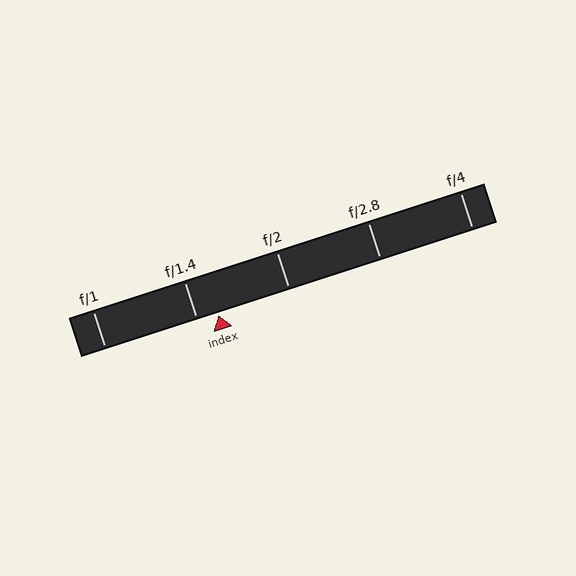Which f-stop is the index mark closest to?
The index mark is closest to f/1.4.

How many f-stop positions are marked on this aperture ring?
There are 5 f-stop positions marked.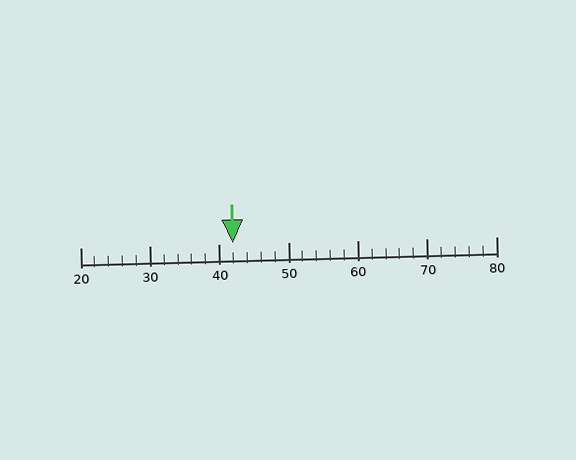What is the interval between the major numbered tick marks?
The major tick marks are spaced 10 units apart.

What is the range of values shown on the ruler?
The ruler shows values from 20 to 80.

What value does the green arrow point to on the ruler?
The green arrow points to approximately 42.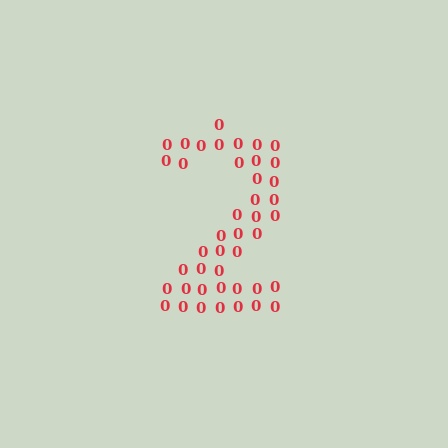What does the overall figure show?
The overall figure shows the digit 2.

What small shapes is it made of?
It is made of small digit 0's.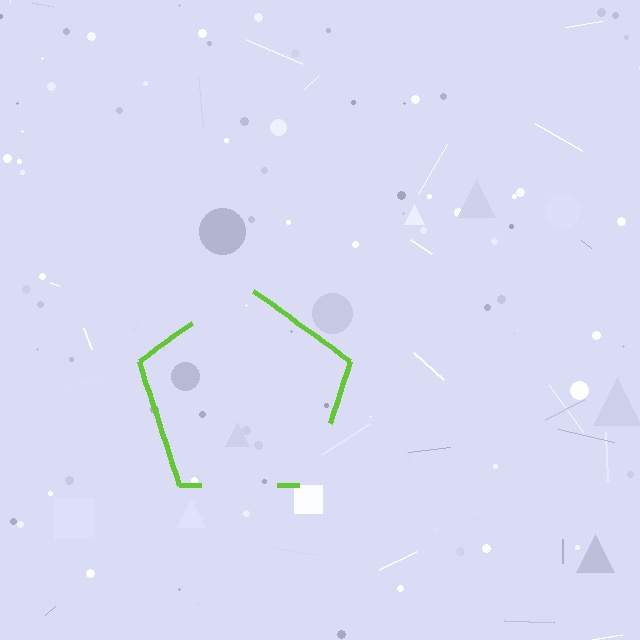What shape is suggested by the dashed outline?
The dashed outline suggests a pentagon.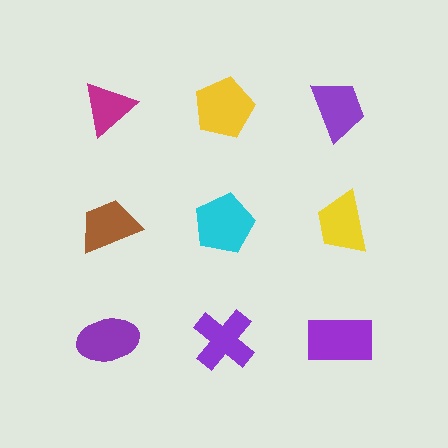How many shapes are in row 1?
3 shapes.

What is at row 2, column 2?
A cyan pentagon.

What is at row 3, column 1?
A purple ellipse.